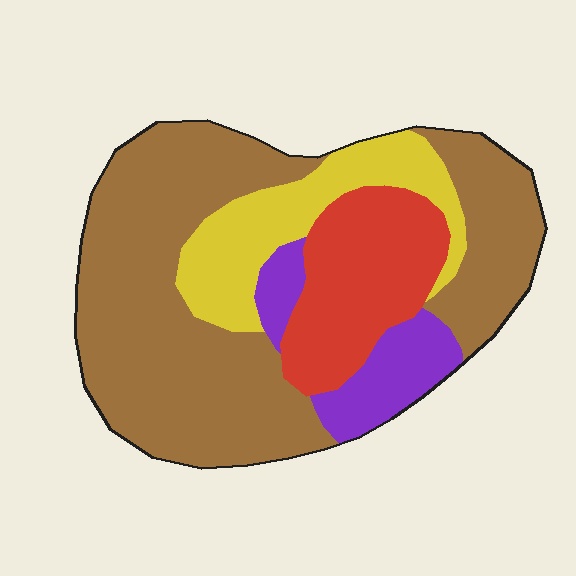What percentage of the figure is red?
Red covers roughly 20% of the figure.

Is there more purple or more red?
Red.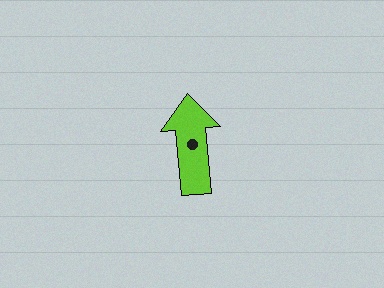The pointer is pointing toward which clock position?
Roughly 12 o'clock.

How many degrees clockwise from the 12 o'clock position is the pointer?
Approximately 355 degrees.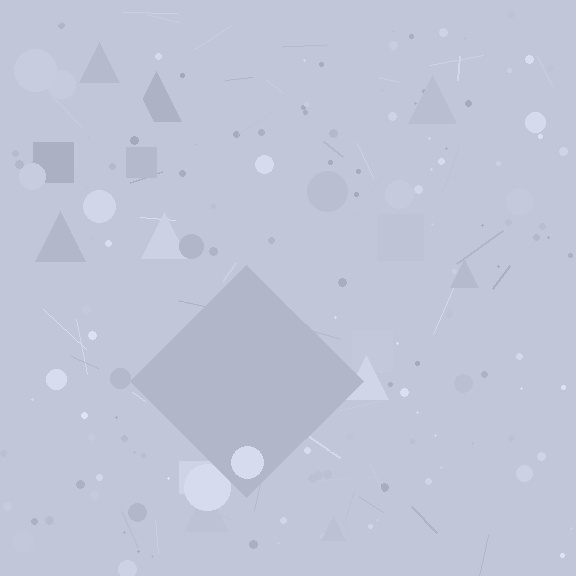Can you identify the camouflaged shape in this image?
The camouflaged shape is a diamond.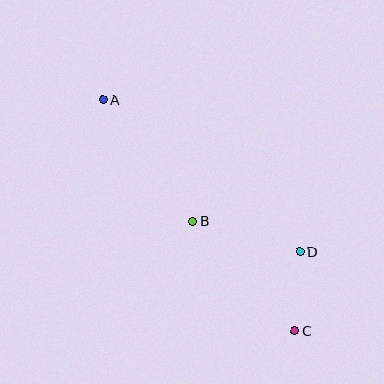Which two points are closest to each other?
Points C and D are closest to each other.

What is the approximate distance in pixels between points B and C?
The distance between B and C is approximately 150 pixels.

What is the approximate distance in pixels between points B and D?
The distance between B and D is approximately 112 pixels.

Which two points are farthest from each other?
Points A and C are farthest from each other.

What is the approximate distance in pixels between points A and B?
The distance between A and B is approximately 151 pixels.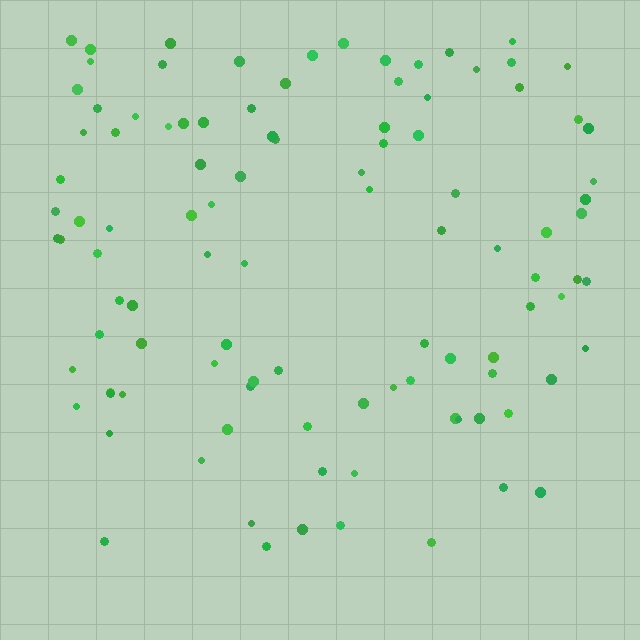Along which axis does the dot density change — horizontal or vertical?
Vertical.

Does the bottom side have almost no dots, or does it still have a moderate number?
Still a moderate number, just noticeably fewer than the top.